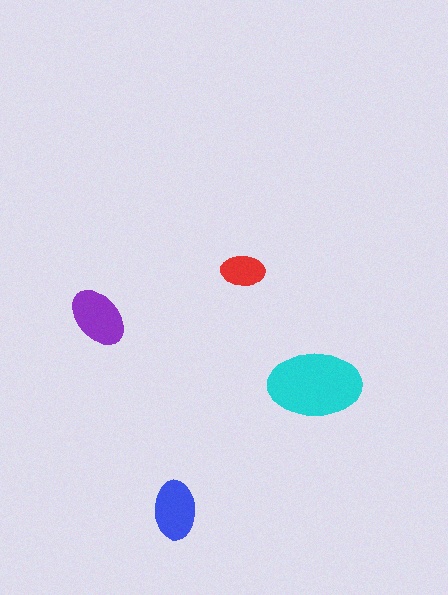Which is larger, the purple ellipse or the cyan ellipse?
The cyan one.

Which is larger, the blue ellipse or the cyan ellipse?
The cyan one.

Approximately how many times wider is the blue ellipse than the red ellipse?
About 1.5 times wider.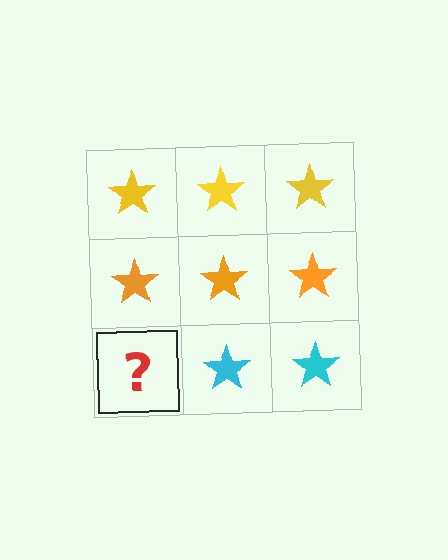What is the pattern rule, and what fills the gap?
The rule is that each row has a consistent color. The gap should be filled with a cyan star.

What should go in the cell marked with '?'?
The missing cell should contain a cyan star.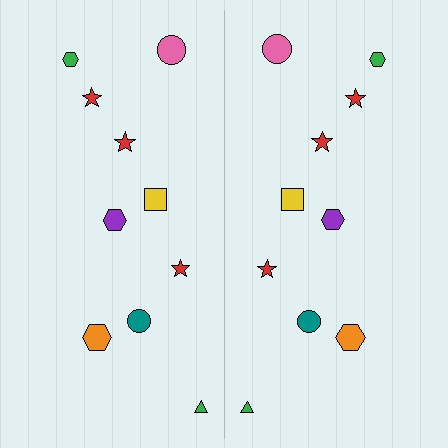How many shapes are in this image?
There are 20 shapes in this image.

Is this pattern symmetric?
Yes, this pattern has bilateral (reflection) symmetry.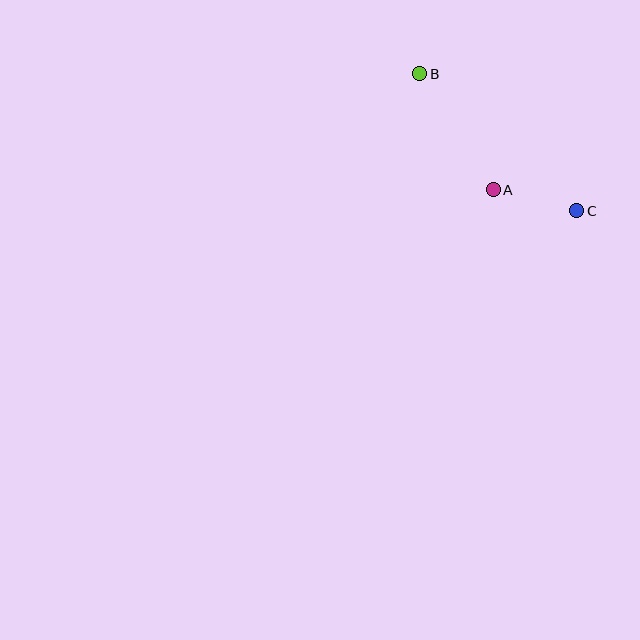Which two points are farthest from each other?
Points B and C are farthest from each other.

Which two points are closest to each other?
Points A and C are closest to each other.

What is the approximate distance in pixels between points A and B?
The distance between A and B is approximately 137 pixels.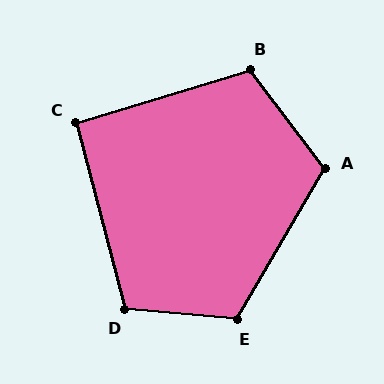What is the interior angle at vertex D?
Approximately 110 degrees (obtuse).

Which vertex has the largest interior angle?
E, at approximately 115 degrees.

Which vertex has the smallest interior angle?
C, at approximately 92 degrees.